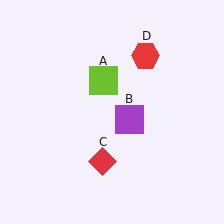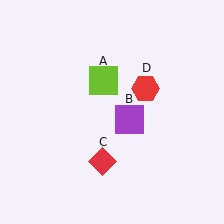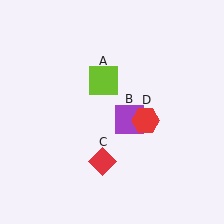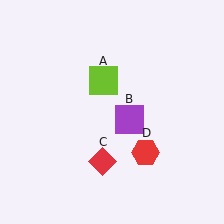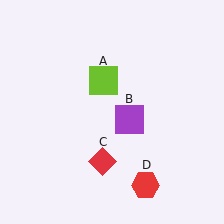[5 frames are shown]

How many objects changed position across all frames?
1 object changed position: red hexagon (object D).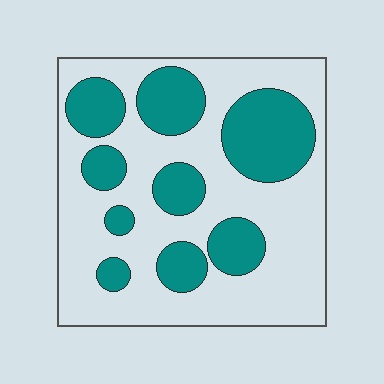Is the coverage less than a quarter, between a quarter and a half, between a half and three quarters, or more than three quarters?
Between a quarter and a half.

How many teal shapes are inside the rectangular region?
9.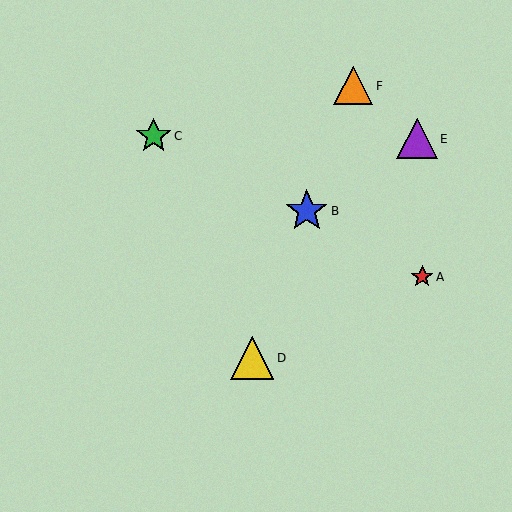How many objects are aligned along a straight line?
3 objects (B, D, F) are aligned along a straight line.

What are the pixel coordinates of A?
Object A is at (422, 277).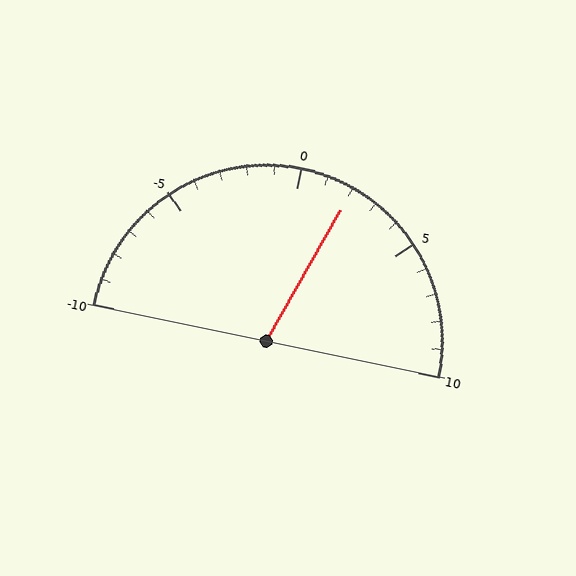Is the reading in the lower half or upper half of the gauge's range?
The reading is in the upper half of the range (-10 to 10).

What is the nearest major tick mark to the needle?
The nearest major tick mark is 0.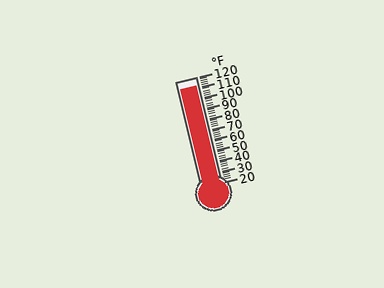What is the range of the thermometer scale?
The thermometer scale ranges from 20°F to 120°F.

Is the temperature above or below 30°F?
The temperature is above 30°F.